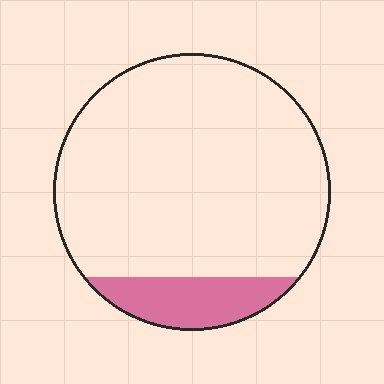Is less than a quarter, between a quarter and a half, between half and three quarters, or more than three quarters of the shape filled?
Less than a quarter.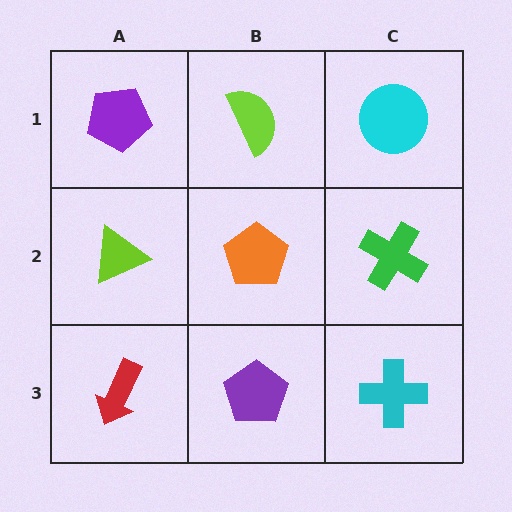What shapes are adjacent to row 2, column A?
A purple pentagon (row 1, column A), a red arrow (row 3, column A), an orange pentagon (row 2, column B).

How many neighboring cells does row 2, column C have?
3.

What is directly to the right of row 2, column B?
A green cross.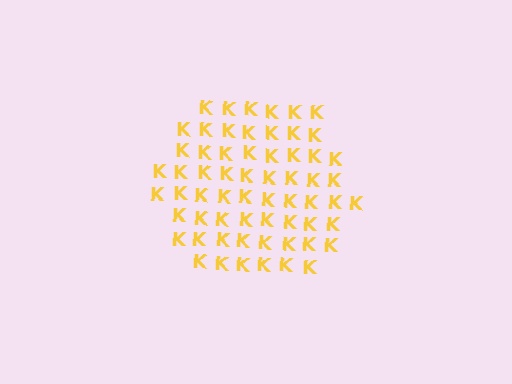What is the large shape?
The large shape is a hexagon.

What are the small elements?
The small elements are letter K's.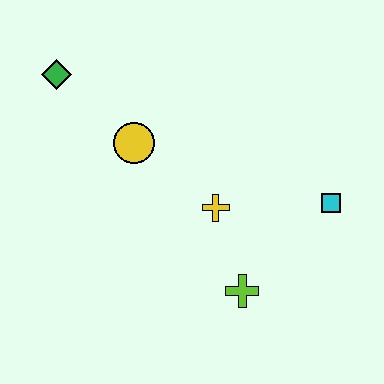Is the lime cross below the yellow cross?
Yes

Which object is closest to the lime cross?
The yellow cross is closest to the lime cross.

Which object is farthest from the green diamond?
The cyan square is farthest from the green diamond.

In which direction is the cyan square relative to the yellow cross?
The cyan square is to the right of the yellow cross.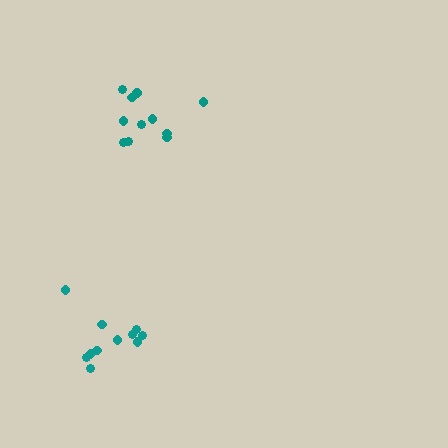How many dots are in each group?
Group 1: 11 dots, Group 2: 11 dots (22 total).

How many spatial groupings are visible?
There are 2 spatial groupings.